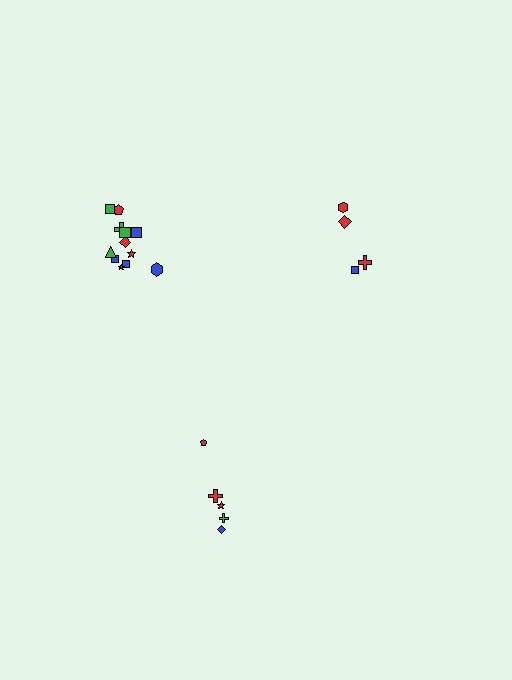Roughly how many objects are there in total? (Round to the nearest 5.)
Roughly 20 objects in total.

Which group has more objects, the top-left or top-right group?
The top-left group.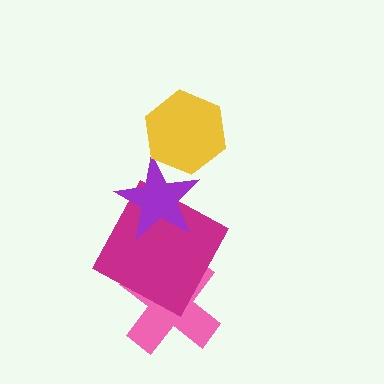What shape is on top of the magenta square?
The purple star is on top of the magenta square.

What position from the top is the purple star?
The purple star is 2nd from the top.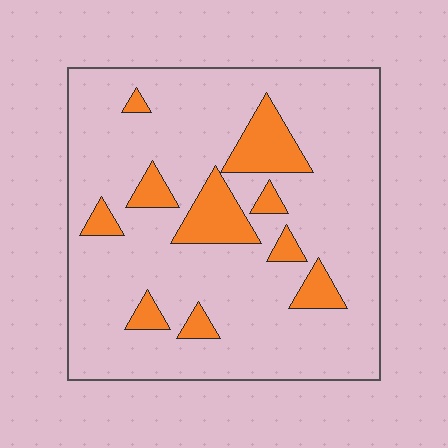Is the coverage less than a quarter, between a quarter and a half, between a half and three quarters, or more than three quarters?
Less than a quarter.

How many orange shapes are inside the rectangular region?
10.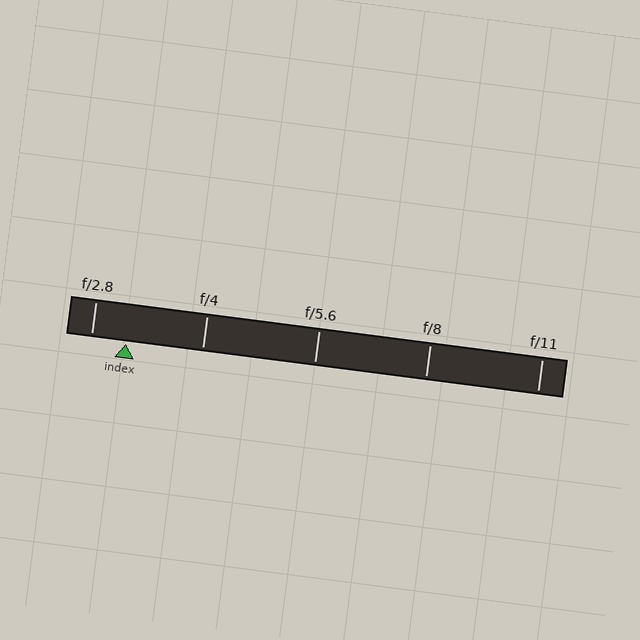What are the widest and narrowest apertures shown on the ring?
The widest aperture shown is f/2.8 and the narrowest is f/11.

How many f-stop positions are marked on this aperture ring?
There are 5 f-stop positions marked.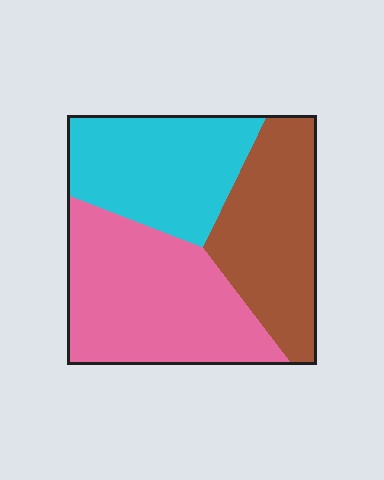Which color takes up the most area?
Pink, at roughly 40%.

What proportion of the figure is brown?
Brown covers about 30% of the figure.